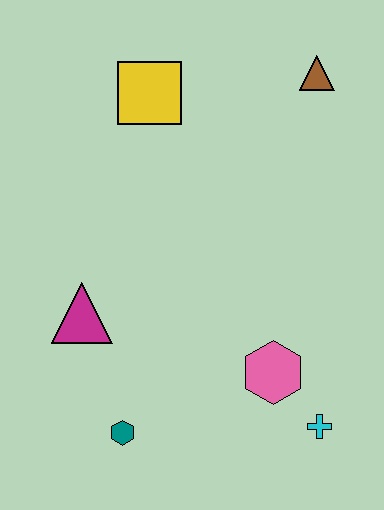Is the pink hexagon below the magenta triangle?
Yes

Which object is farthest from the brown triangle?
The teal hexagon is farthest from the brown triangle.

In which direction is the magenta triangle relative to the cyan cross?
The magenta triangle is to the left of the cyan cross.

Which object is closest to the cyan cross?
The pink hexagon is closest to the cyan cross.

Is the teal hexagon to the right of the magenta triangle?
Yes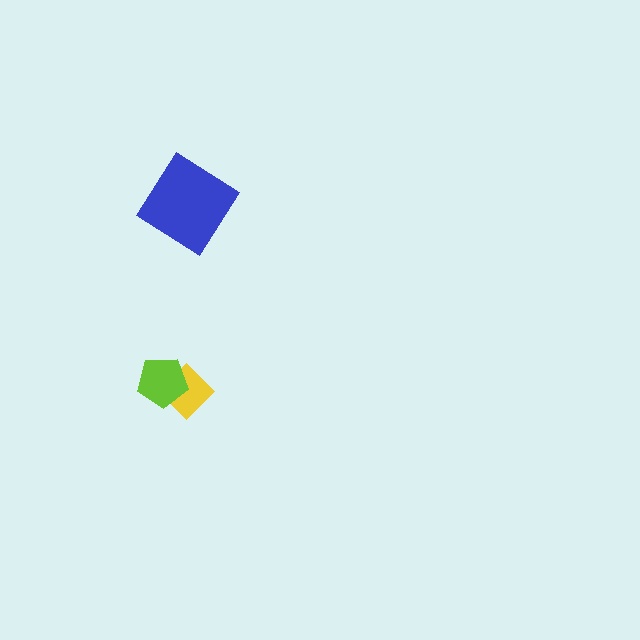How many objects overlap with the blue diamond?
0 objects overlap with the blue diamond.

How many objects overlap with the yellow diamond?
1 object overlaps with the yellow diamond.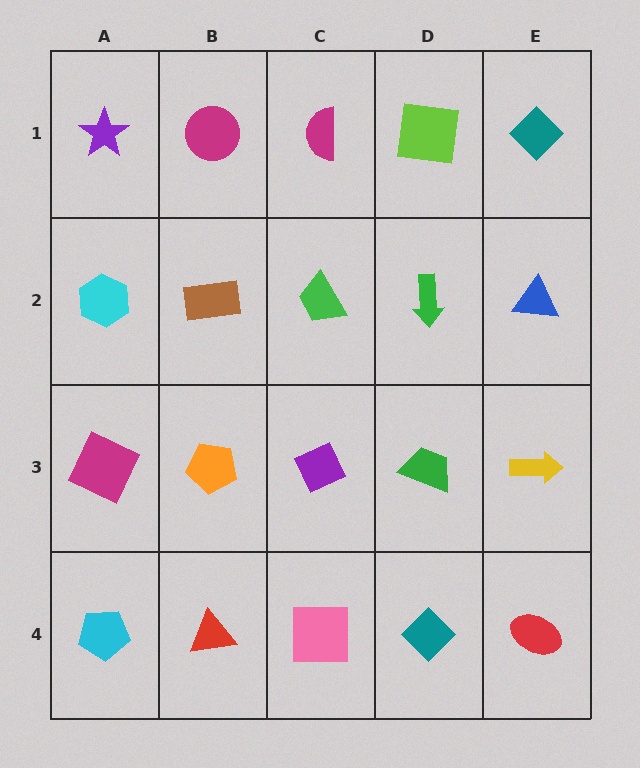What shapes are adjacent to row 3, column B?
A brown rectangle (row 2, column B), a red triangle (row 4, column B), a magenta square (row 3, column A), a purple diamond (row 3, column C).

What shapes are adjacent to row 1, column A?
A cyan hexagon (row 2, column A), a magenta circle (row 1, column B).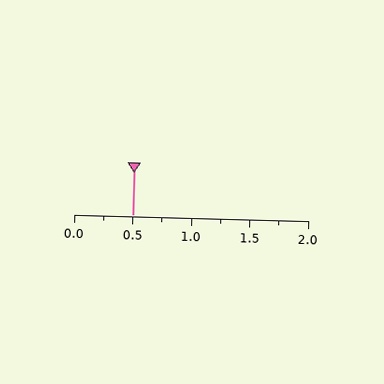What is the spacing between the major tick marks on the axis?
The major ticks are spaced 0.5 apart.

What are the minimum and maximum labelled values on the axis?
The axis runs from 0.0 to 2.0.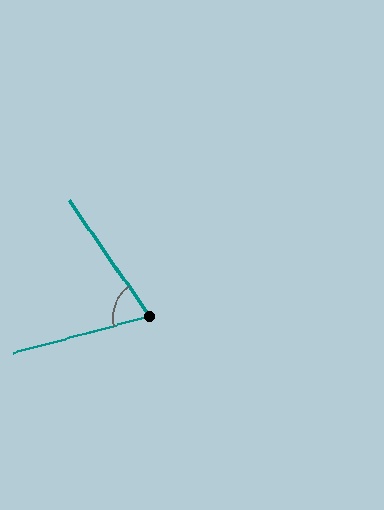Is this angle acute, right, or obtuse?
It is acute.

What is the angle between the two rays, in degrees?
Approximately 70 degrees.